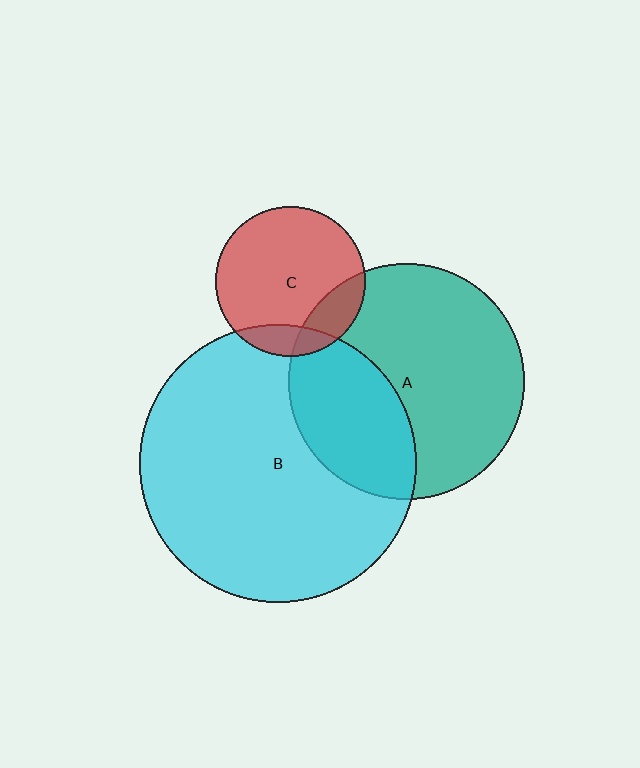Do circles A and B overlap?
Yes.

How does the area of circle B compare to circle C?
Approximately 3.5 times.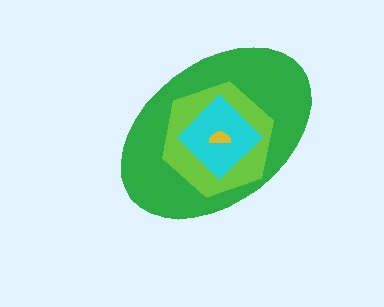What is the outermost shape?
The green ellipse.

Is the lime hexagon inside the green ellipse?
Yes.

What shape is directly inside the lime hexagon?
The cyan diamond.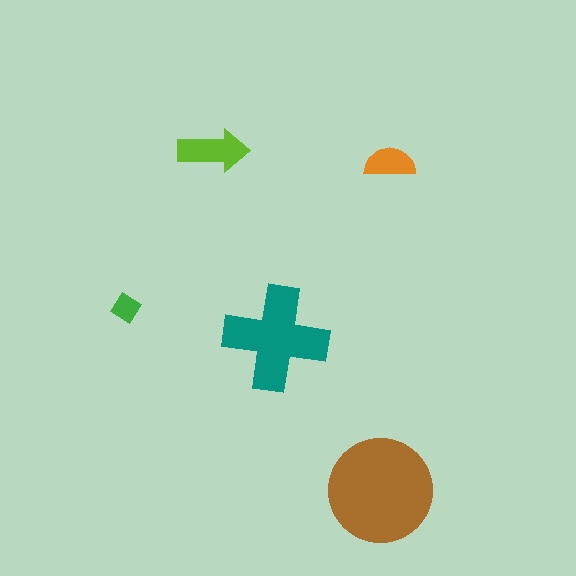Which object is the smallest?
The green diamond.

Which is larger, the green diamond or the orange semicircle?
The orange semicircle.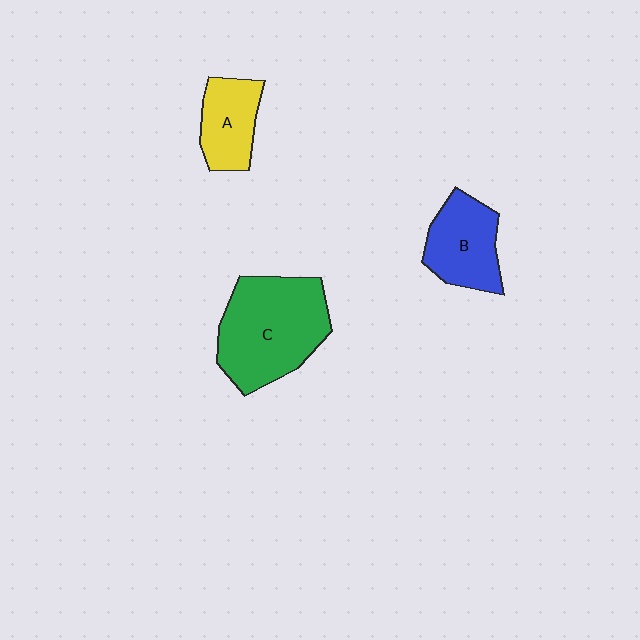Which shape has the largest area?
Shape C (green).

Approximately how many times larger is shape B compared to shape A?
Approximately 1.2 times.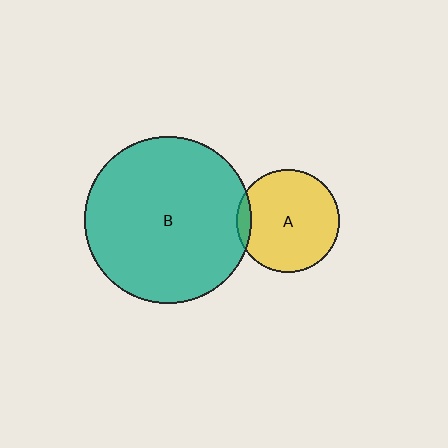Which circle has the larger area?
Circle B (teal).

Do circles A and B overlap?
Yes.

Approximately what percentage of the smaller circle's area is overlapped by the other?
Approximately 5%.